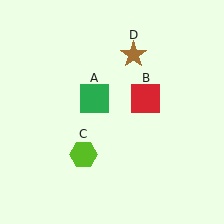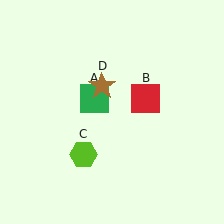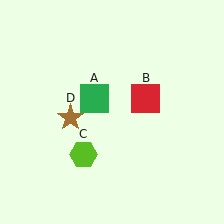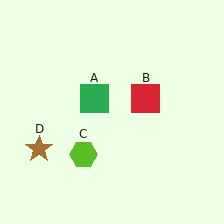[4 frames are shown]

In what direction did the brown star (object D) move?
The brown star (object D) moved down and to the left.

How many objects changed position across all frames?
1 object changed position: brown star (object D).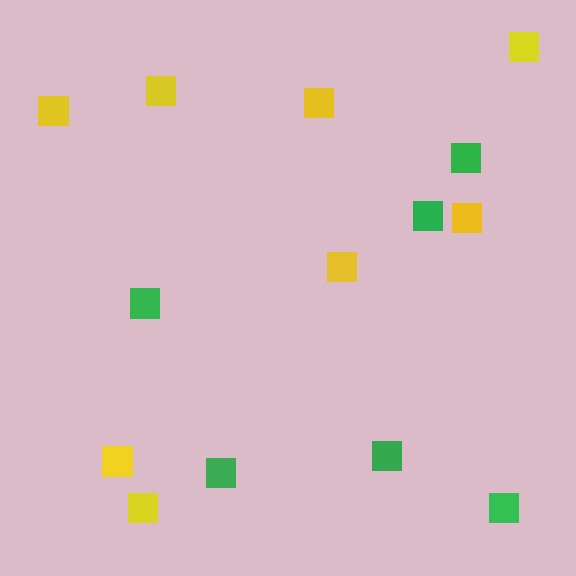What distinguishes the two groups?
There are 2 groups: one group of green squares (6) and one group of yellow squares (8).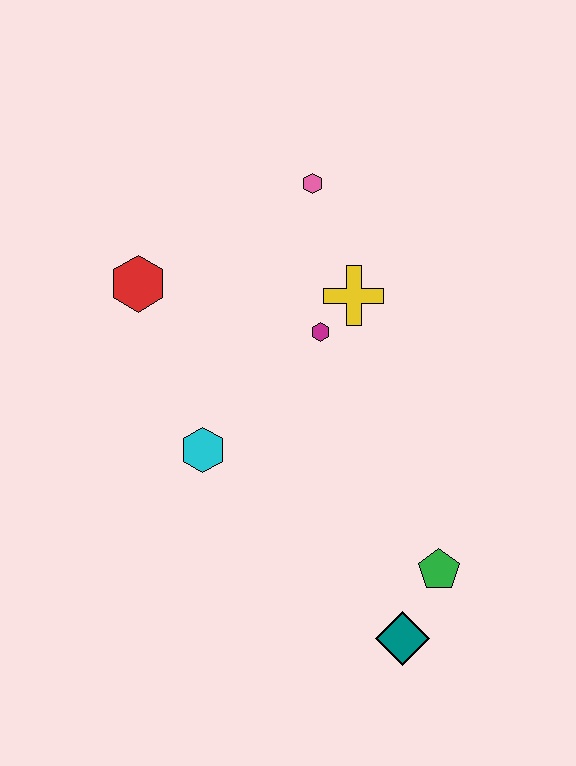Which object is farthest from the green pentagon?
The red hexagon is farthest from the green pentagon.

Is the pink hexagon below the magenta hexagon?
No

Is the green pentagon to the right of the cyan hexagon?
Yes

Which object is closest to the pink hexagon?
The yellow cross is closest to the pink hexagon.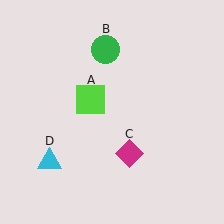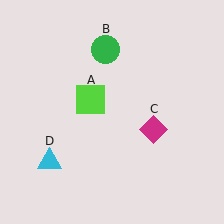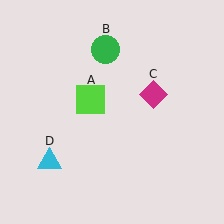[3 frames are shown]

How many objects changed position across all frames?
1 object changed position: magenta diamond (object C).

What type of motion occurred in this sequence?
The magenta diamond (object C) rotated counterclockwise around the center of the scene.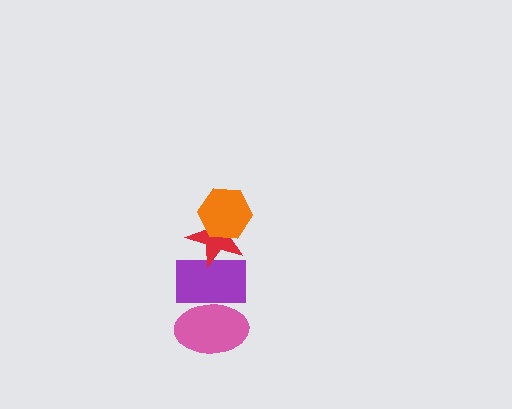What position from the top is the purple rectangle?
The purple rectangle is 3rd from the top.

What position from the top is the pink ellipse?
The pink ellipse is 4th from the top.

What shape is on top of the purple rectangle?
The red star is on top of the purple rectangle.